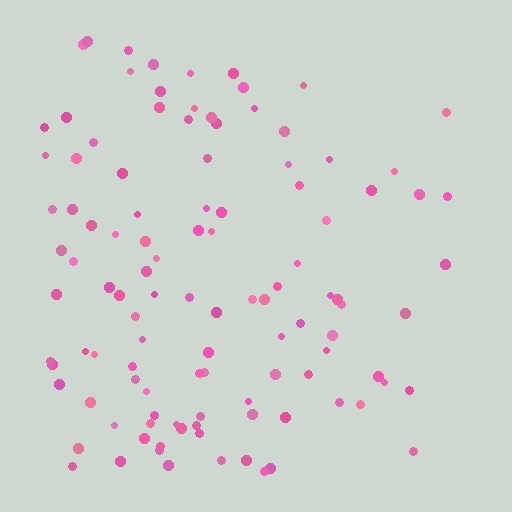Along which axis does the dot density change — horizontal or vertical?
Horizontal.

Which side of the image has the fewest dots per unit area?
The right.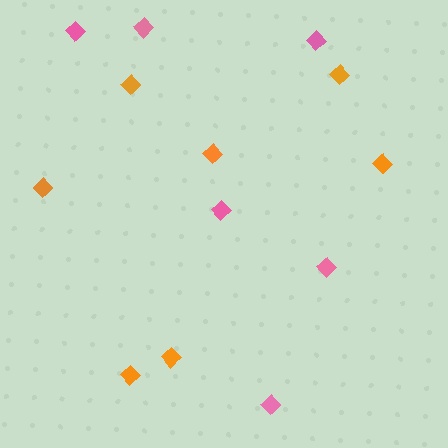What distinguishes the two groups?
There are 2 groups: one group of pink diamonds (6) and one group of orange diamonds (7).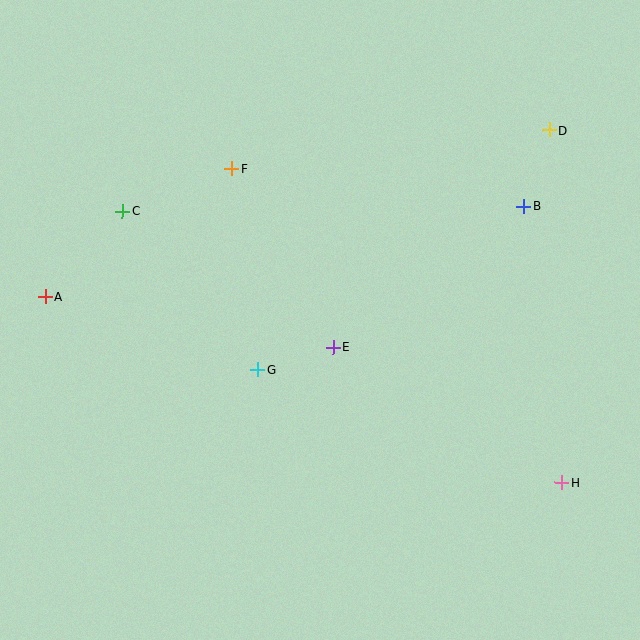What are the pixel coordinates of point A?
Point A is at (46, 297).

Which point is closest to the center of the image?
Point E at (333, 348) is closest to the center.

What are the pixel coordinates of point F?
Point F is at (232, 168).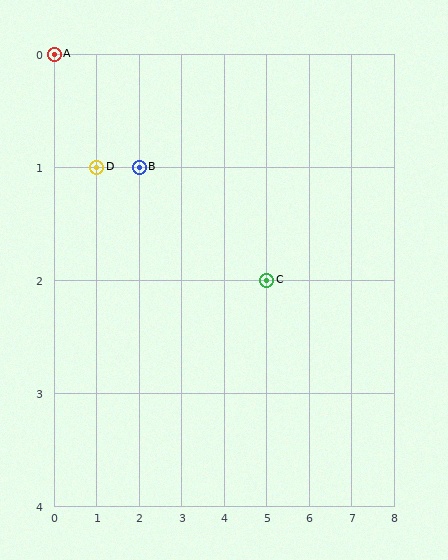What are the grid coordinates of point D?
Point D is at grid coordinates (1, 1).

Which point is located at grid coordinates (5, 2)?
Point C is at (5, 2).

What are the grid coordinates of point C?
Point C is at grid coordinates (5, 2).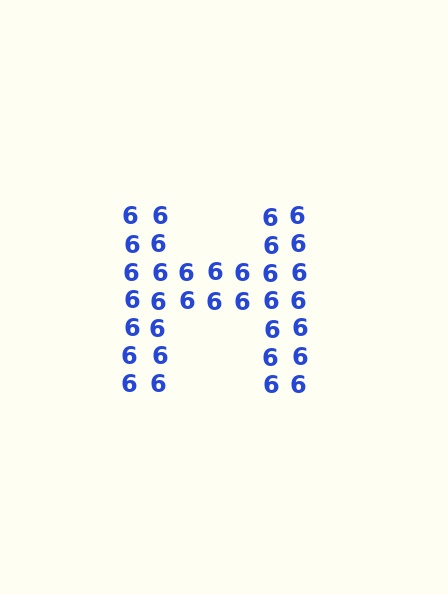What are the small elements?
The small elements are digit 6's.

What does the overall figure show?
The overall figure shows the letter H.